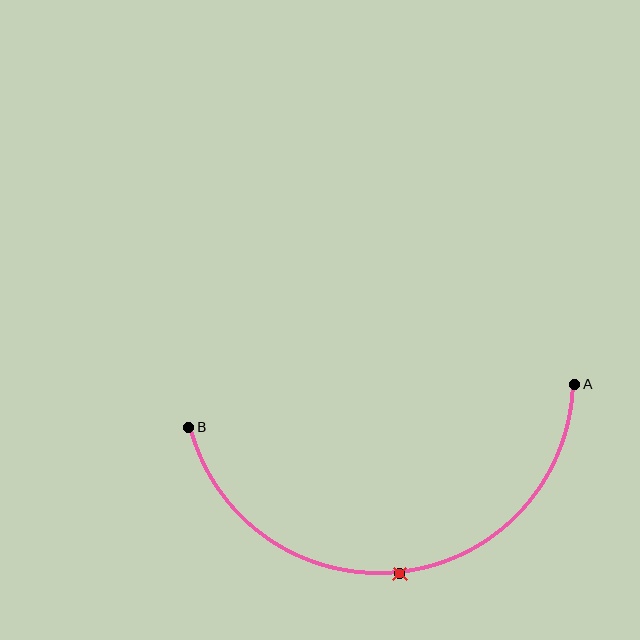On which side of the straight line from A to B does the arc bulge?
The arc bulges below the straight line connecting A and B.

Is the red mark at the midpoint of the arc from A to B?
Yes. The red mark lies on the arc at equal arc-length from both A and B — it is the arc midpoint.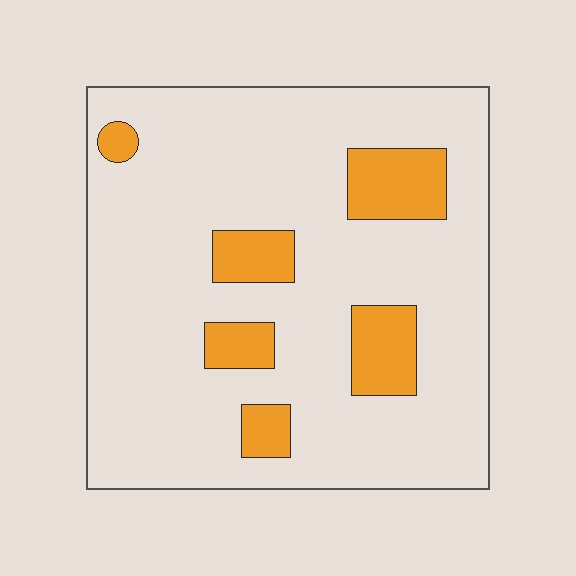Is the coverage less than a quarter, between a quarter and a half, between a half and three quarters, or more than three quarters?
Less than a quarter.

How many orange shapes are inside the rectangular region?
6.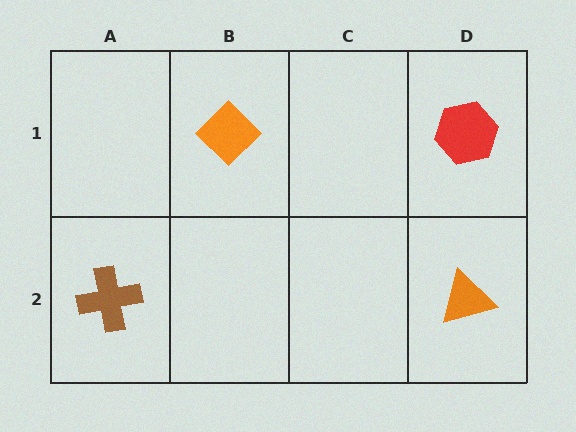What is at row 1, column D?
A red hexagon.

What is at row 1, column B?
An orange diamond.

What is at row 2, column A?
A brown cross.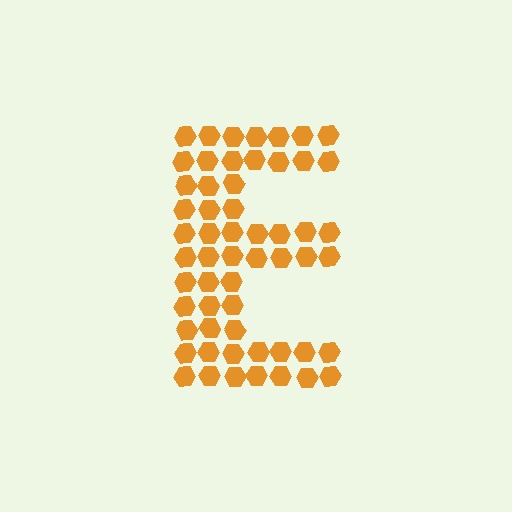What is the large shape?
The large shape is the letter E.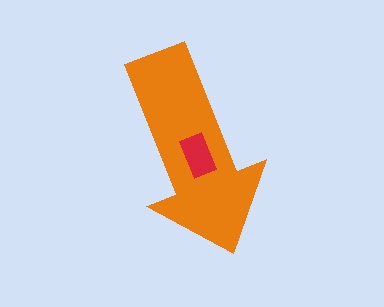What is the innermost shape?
The red rectangle.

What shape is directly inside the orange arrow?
The red rectangle.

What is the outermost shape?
The orange arrow.